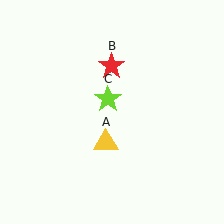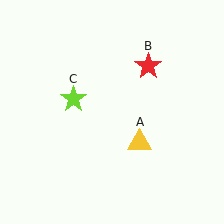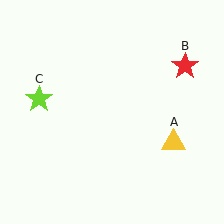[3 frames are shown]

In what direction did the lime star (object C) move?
The lime star (object C) moved left.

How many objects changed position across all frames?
3 objects changed position: yellow triangle (object A), red star (object B), lime star (object C).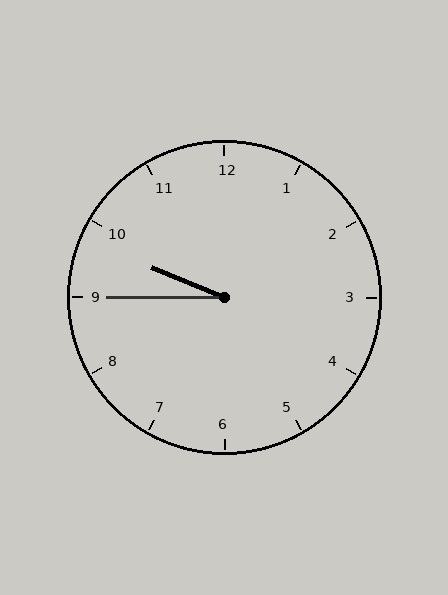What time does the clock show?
9:45.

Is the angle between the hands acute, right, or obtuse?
It is acute.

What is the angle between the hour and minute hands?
Approximately 22 degrees.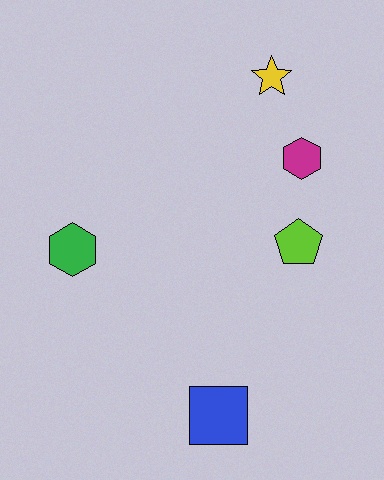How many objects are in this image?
There are 5 objects.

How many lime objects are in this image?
There is 1 lime object.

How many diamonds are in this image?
There are no diamonds.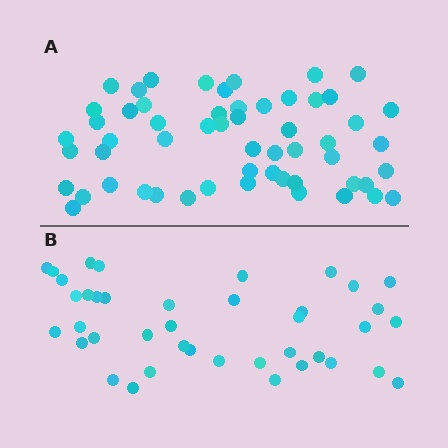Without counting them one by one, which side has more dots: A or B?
Region A (the top region) has more dots.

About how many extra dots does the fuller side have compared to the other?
Region A has approximately 15 more dots than region B.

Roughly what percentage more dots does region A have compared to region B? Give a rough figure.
About 40% more.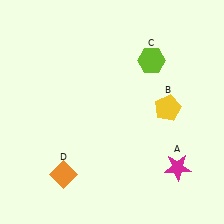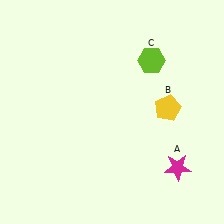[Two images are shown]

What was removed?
The orange diamond (D) was removed in Image 2.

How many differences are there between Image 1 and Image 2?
There is 1 difference between the two images.